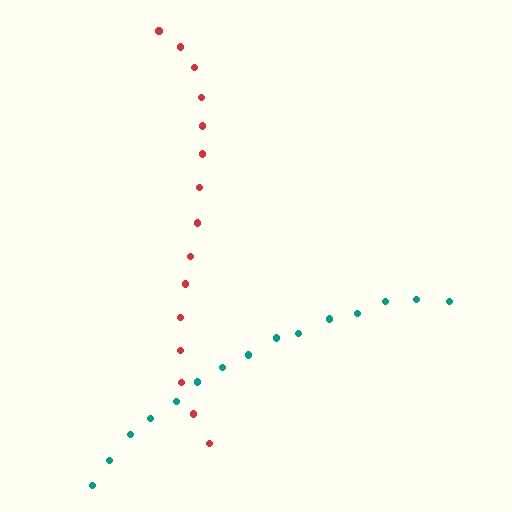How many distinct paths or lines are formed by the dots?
There are 2 distinct paths.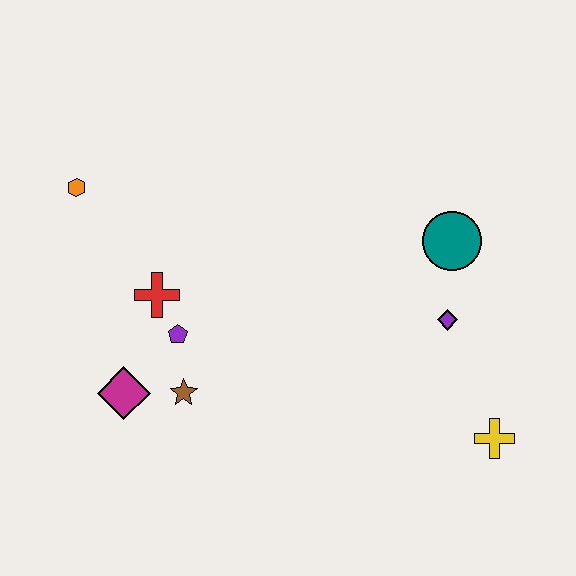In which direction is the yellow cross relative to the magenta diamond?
The yellow cross is to the right of the magenta diamond.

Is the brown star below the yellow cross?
No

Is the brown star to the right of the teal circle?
No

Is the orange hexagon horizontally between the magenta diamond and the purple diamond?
No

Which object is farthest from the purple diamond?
The orange hexagon is farthest from the purple diamond.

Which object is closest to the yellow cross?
The purple diamond is closest to the yellow cross.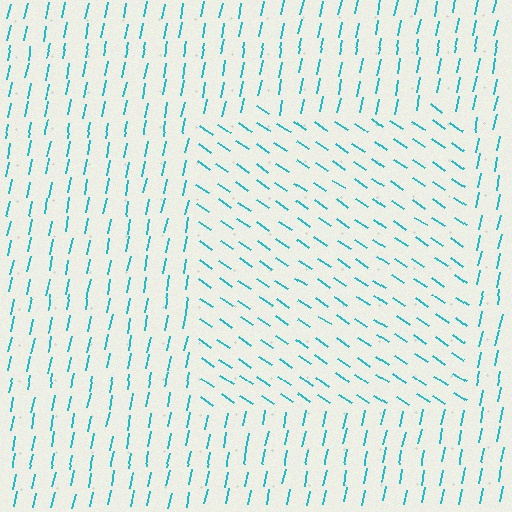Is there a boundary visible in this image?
Yes, there is a texture boundary formed by a change in line orientation.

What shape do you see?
I see a rectangle.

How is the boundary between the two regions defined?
The boundary is defined purely by a change in line orientation (approximately 67 degrees difference). All lines are the same color and thickness.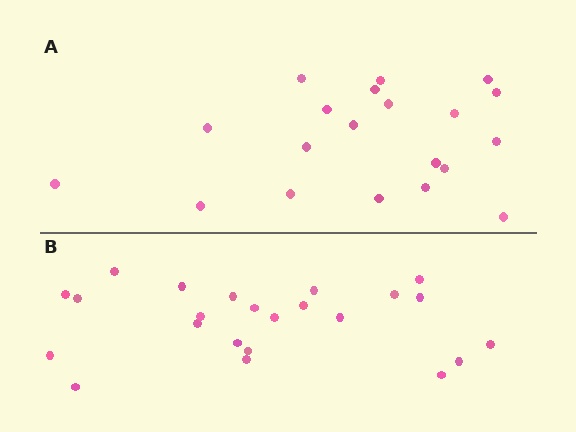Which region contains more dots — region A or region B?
Region B (the bottom region) has more dots.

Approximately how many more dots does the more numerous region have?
Region B has just a few more — roughly 2 or 3 more dots than region A.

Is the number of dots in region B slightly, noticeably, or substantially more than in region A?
Region B has only slightly more — the two regions are fairly close. The ratio is roughly 1.1 to 1.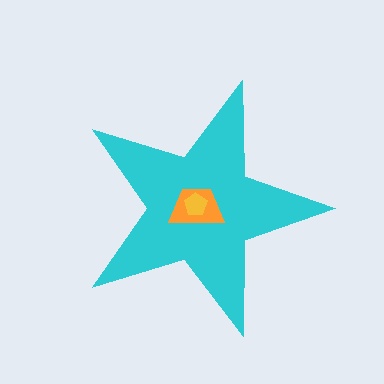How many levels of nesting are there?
3.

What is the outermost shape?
The cyan star.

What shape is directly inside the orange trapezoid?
The yellow pentagon.